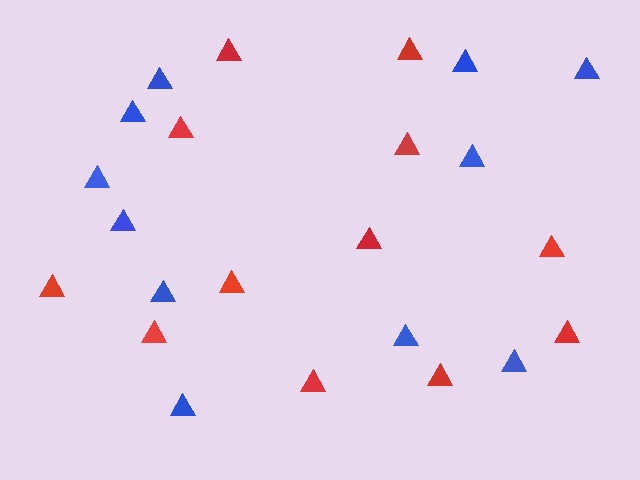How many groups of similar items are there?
There are 2 groups: one group of red triangles (12) and one group of blue triangles (11).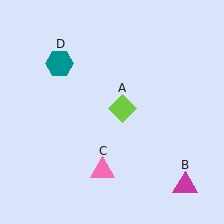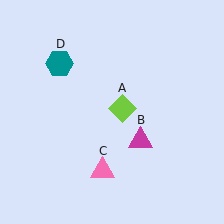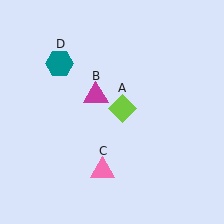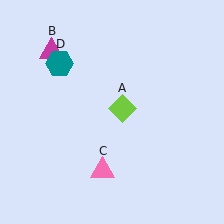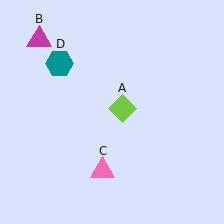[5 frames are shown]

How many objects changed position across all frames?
1 object changed position: magenta triangle (object B).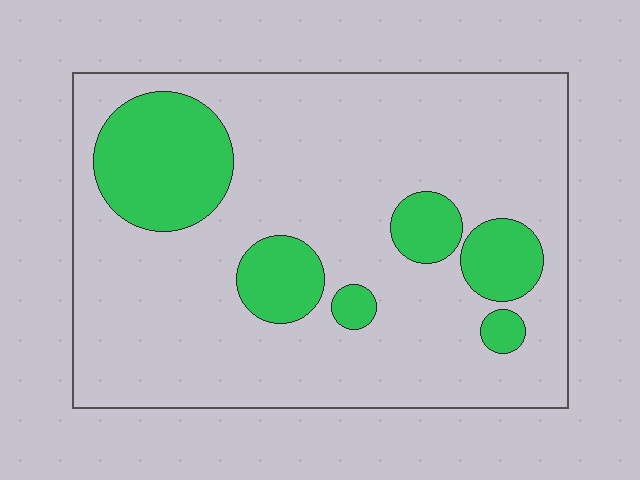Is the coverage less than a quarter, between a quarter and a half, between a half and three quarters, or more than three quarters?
Less than a quarter.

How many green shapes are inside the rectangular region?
6.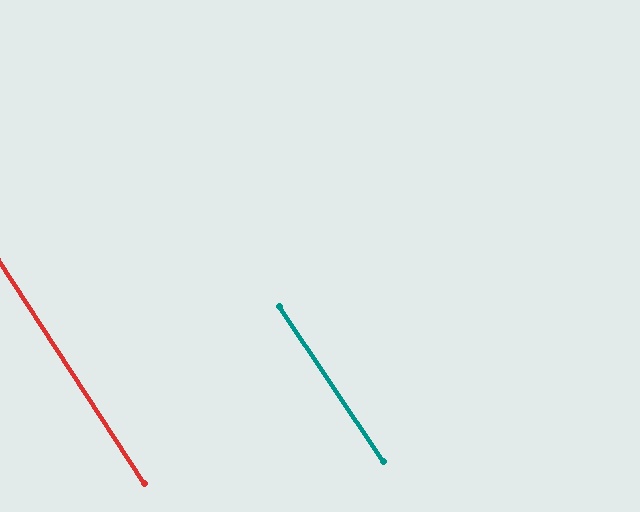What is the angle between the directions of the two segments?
Approximately 1 degree.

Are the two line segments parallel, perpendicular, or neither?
Parallel — their directions differ by only 0.6°.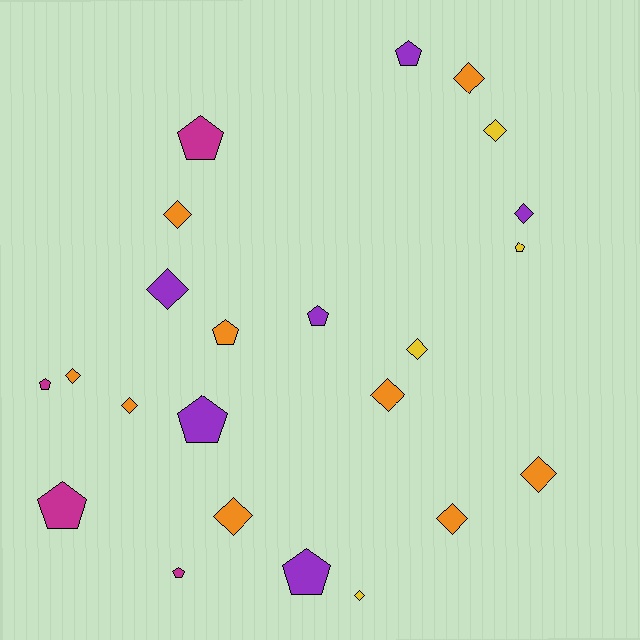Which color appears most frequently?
Orange, with 9 objects.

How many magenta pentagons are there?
There are 4 magenta pentagons.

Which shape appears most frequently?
Diamond, with 13 objects.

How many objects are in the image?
There are 23 objects.